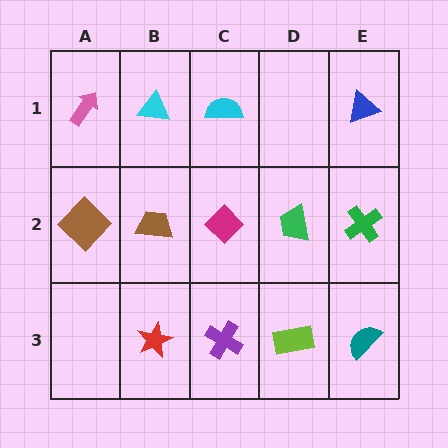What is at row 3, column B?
A red star.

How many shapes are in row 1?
4 shapes.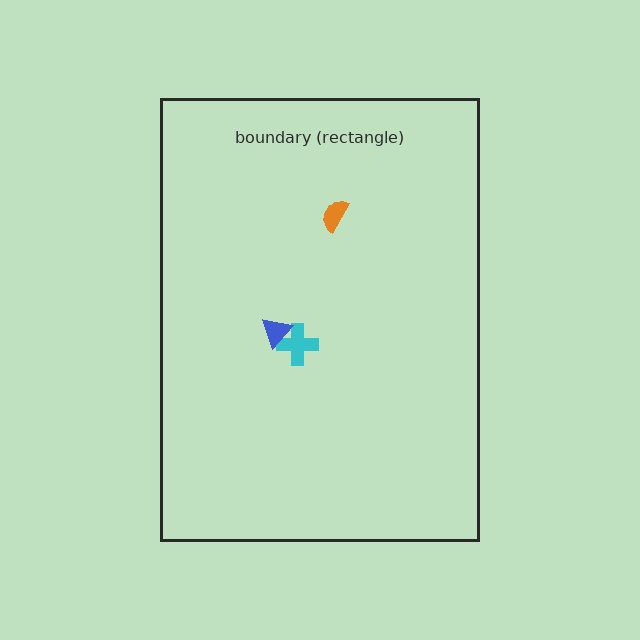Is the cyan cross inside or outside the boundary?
Inside.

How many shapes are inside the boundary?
3 inside, 0 outside.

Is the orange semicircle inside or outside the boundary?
Inside.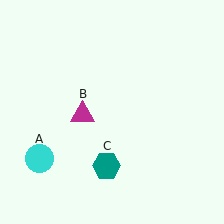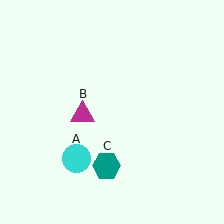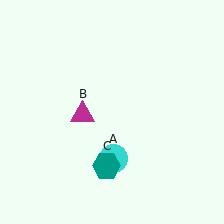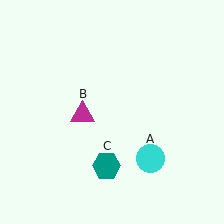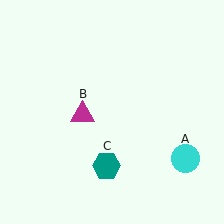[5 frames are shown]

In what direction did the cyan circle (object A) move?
The cyan circle (object A) moved right.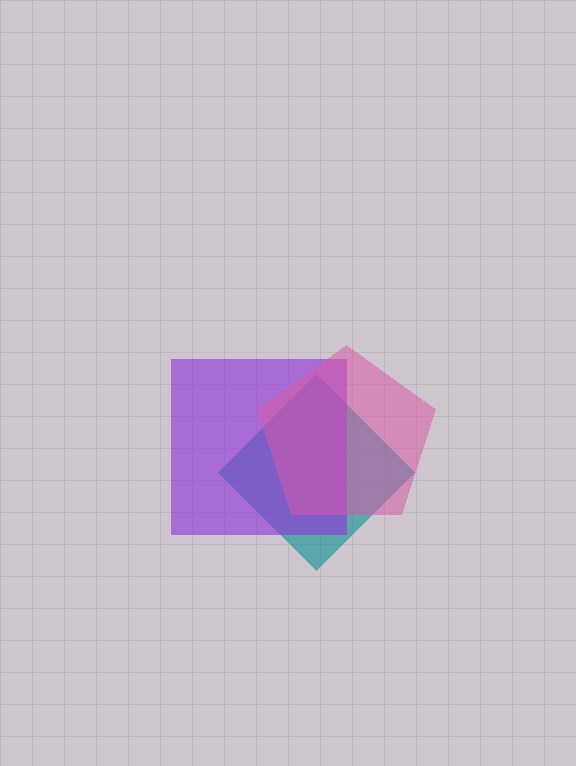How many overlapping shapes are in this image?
There are 3 overlapping shapes in the image.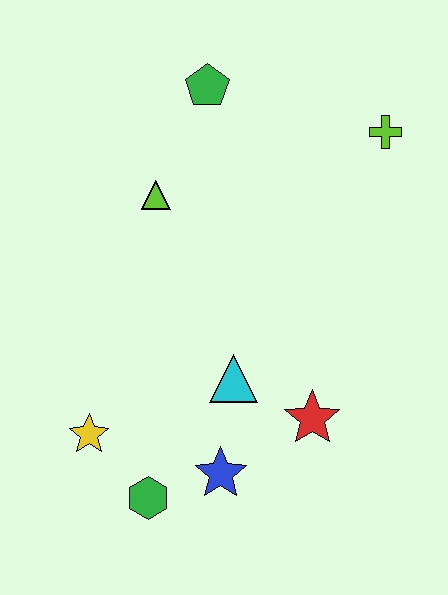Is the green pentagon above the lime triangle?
Yes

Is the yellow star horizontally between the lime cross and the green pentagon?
No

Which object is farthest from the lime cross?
The green hexagon is farthest from the lime cross.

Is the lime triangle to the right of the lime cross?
No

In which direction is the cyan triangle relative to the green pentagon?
The cyan triangle is below the green pentagon.